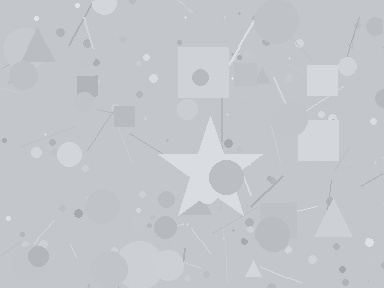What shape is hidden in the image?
A star is hidden in the image.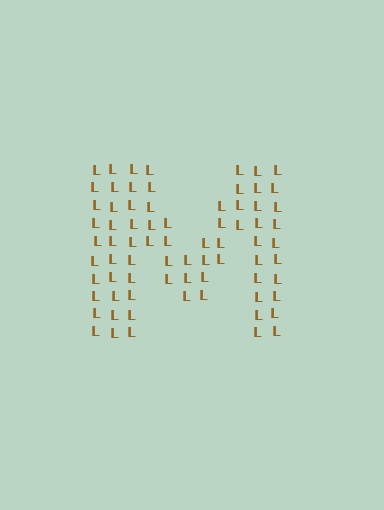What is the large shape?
The large shape is the letter M.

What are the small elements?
The small elements are letter L's.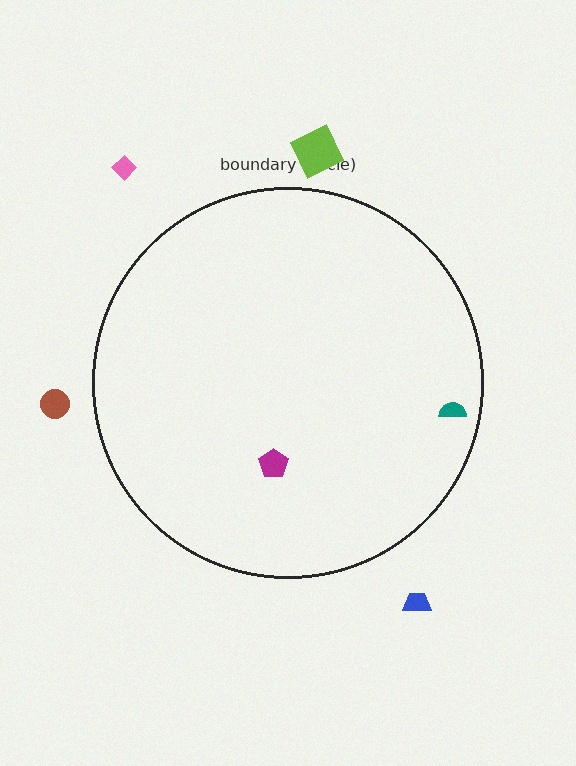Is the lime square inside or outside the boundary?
Outside.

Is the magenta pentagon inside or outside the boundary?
Inside.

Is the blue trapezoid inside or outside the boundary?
Outside.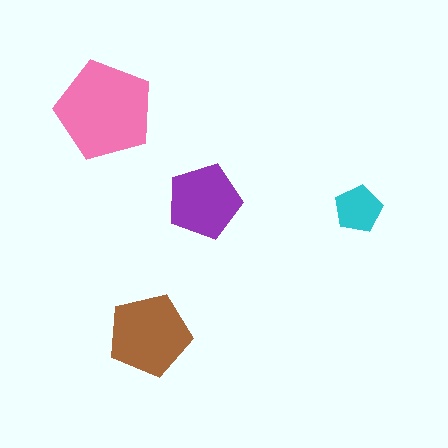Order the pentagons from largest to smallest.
the pink one, the brown one, the purple one, the cyan one.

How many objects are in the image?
There are 4 objects in the image.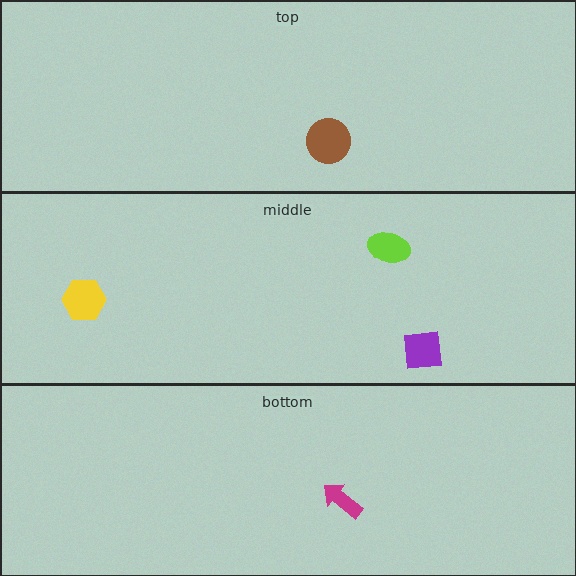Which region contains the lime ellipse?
The middle region.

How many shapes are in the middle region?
3.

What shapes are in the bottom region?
The magenta arrow.